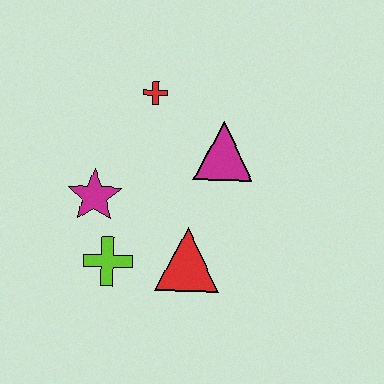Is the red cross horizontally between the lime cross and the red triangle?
Yes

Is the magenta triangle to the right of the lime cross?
Yes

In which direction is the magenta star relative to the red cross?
The magenta star is below the red cross.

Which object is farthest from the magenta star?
The magenta triangle is farthest from the magenta star.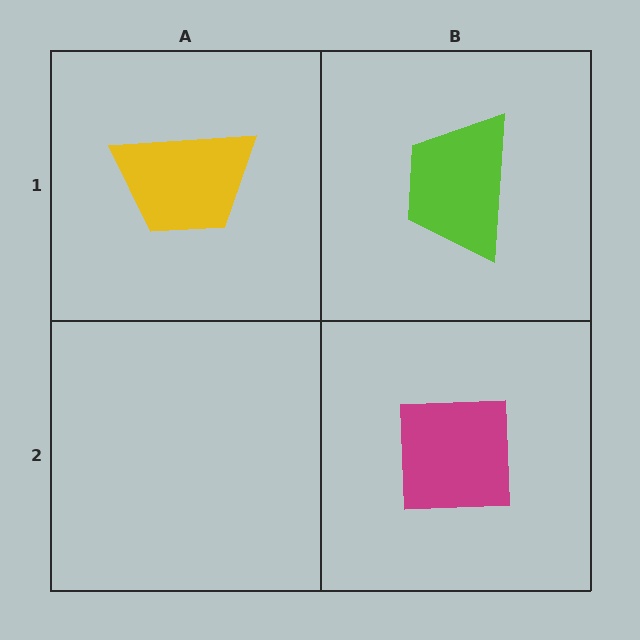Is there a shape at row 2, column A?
No, that cell is empty.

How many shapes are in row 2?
1 shape.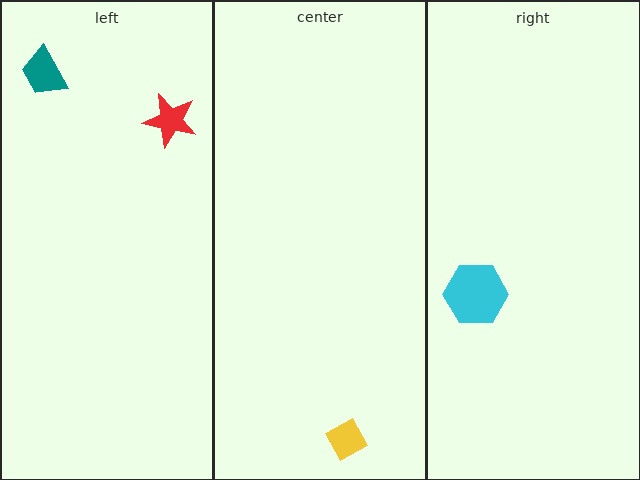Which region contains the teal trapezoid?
The left region.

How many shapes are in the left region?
2.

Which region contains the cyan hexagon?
The right region.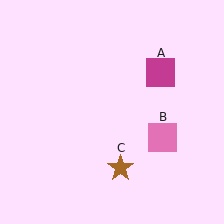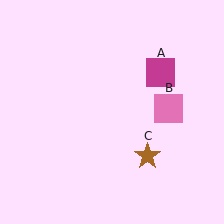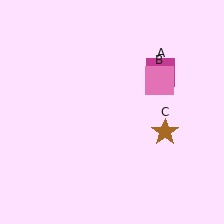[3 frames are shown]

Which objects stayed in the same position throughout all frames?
Magenta square (object A) remained stationary.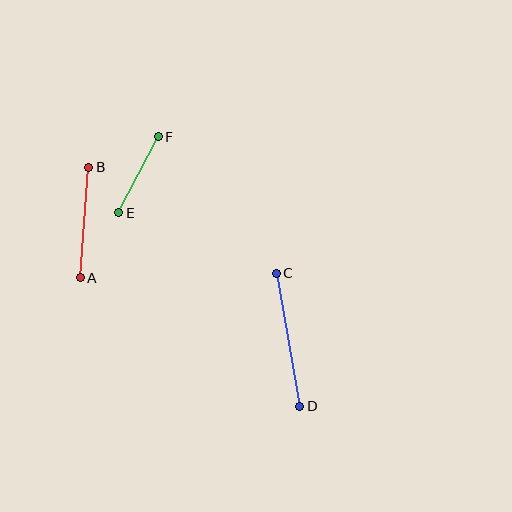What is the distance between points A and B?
The distance is approximately 111 pixels.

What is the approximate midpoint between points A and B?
The midpoint is at approximately (85, 223) pixels.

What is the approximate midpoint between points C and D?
The midpoint is at approximately (288, 340) pixels.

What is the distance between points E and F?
The distance is approximately 85 pixels.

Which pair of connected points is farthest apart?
Points C and D are farthest apart.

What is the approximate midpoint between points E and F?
The midpoint is at approximately (139, 175) pixels.